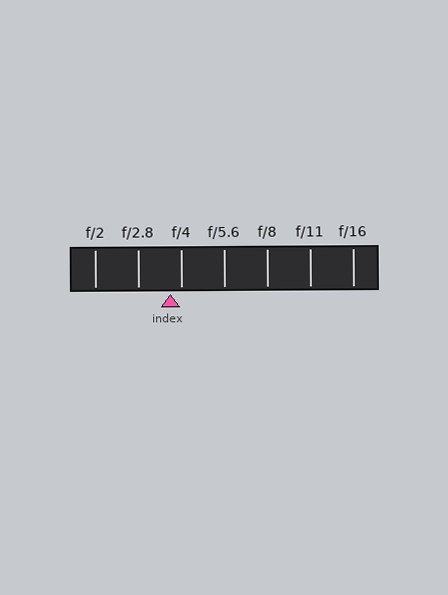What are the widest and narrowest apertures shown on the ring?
The widest aperture shown is f/2 and the narrowest is f/16.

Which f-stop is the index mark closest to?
The index mark is closest to f/4.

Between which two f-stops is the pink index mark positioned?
The index mark is between f/2.8 and f/4.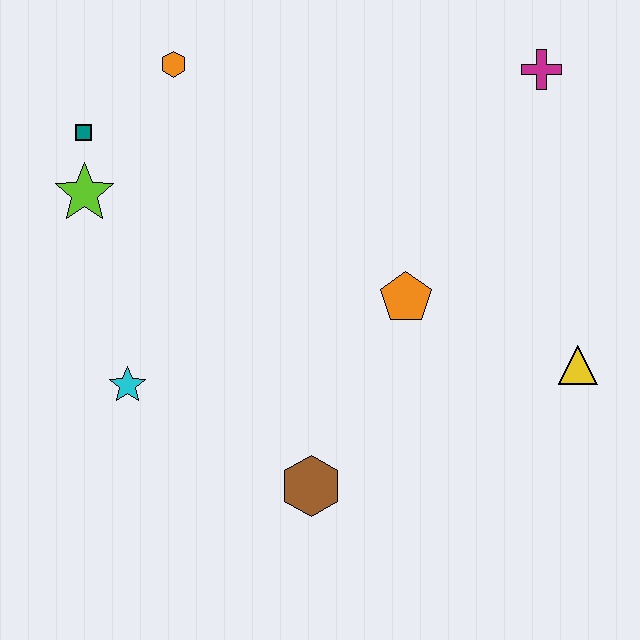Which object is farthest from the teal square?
The yellow triangle is farthest from the teal square.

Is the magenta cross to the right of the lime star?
Yes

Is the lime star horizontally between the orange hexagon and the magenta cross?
No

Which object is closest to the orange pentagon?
The yellow triangle is closest to the orange pentagon.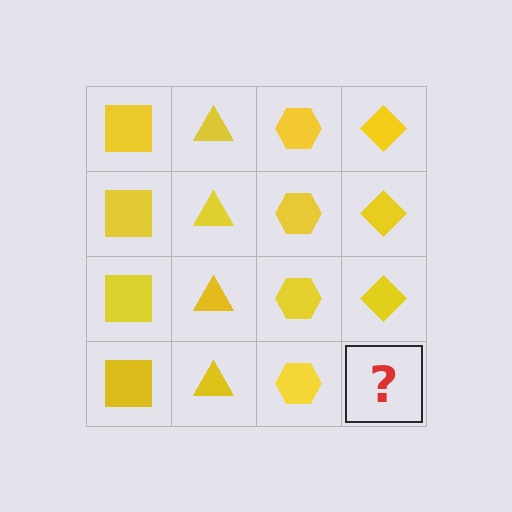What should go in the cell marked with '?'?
The missing cell should contain a yellow diamond.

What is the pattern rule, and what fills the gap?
The rule is that each column has a consistent shape. The gap should be filled with a yellow diamond.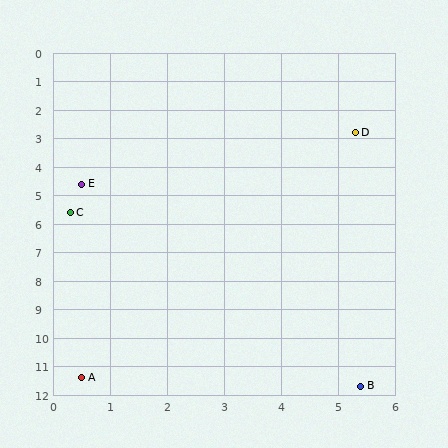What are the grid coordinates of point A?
Point A is at approximately (0.5, 11.4).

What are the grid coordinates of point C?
Point C is at approximately (0.3, 5.6).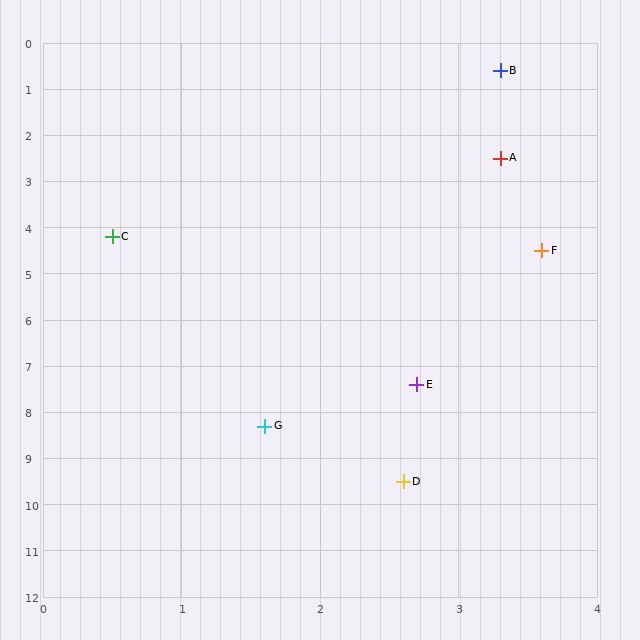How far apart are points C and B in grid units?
Points C and B are about 4.6 grid units apart.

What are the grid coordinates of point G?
Point G is at approximately (1.6, 8.3).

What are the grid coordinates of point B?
Point B is at approximately (3.3, 0.6).